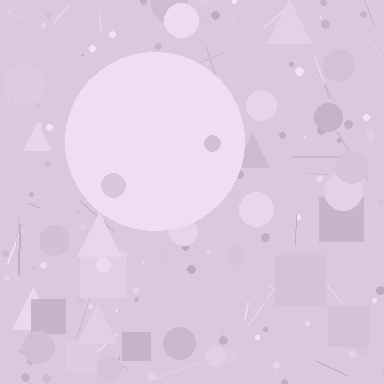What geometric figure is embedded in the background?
A circle is embedded in the background.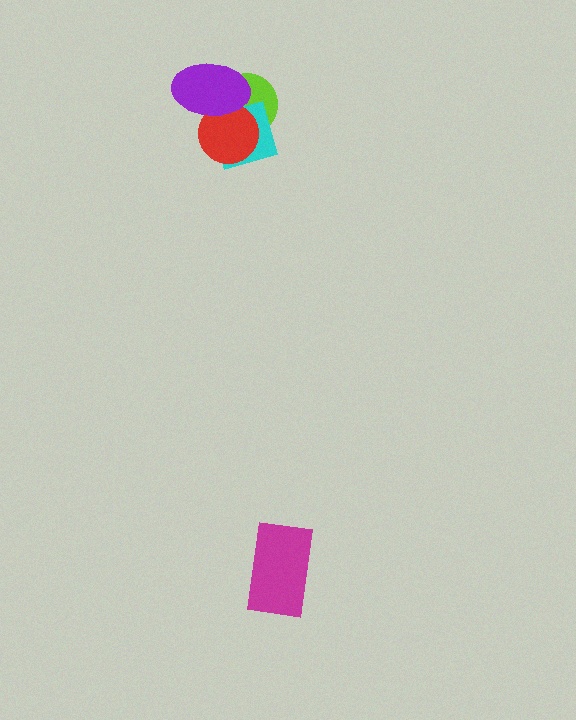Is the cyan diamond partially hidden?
Yes, it is partially covered by another shape.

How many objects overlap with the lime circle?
3 objects overlap with the lime circle.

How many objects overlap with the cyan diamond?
3 objects overlap with the cyan diamond.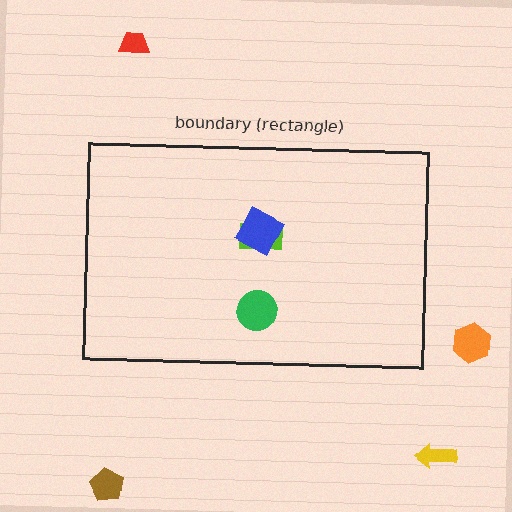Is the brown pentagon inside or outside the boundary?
Outside.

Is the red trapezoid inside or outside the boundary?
Outside.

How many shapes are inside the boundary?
3 inside, 4 outside.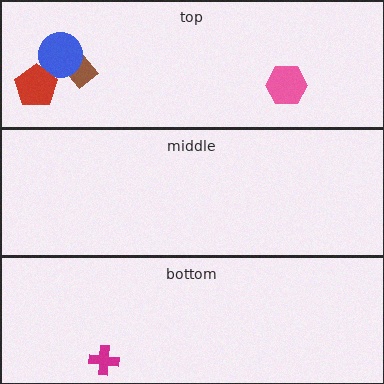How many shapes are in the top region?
4.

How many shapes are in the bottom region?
1.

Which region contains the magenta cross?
The bottom region.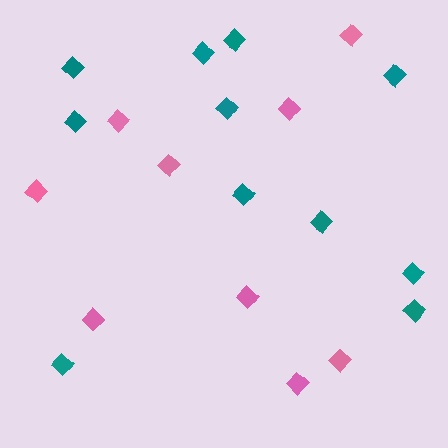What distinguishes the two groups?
There are 2 groups: one group of pink diamonds (9) and one group of teal diamonds (11).